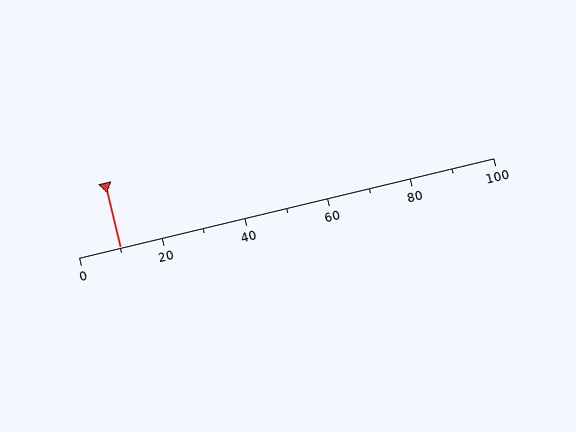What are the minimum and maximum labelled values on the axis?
The axis runs from 0 to 100.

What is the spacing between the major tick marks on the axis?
The major ticks are spaced 20 apart.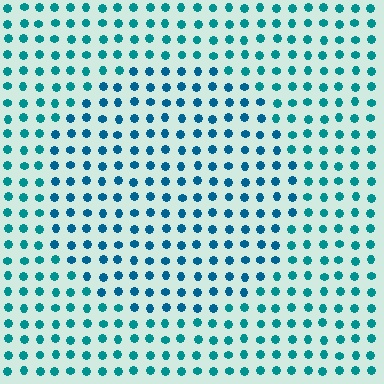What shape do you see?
I see a circle.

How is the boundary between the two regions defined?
The boundary is defined purely by a slight shift in hue (about 20 degrees). Spacing, size, and orientation are identical on both sides.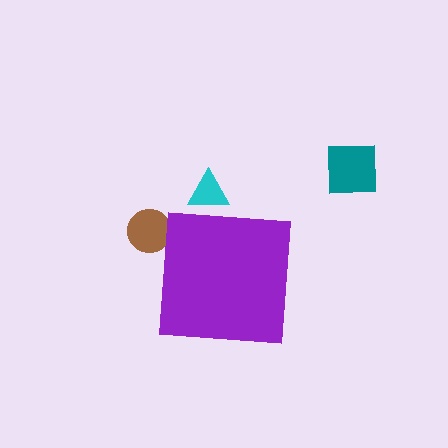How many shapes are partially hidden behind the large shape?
2 shapes are partially hidden.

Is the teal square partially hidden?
No, the teal square is fully visible.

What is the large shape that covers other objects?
A purple square.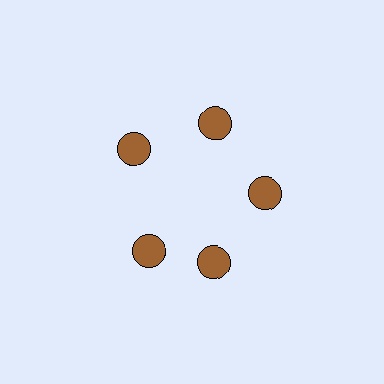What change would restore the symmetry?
The symmetry would be restored by rotating it back into even spacing with its neighbors so that all 5 circles sit at equal angles and equal distance from the center.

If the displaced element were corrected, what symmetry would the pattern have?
It would have 5-fold rotational symmetry — the pattern would map onto itself every 72 degrees.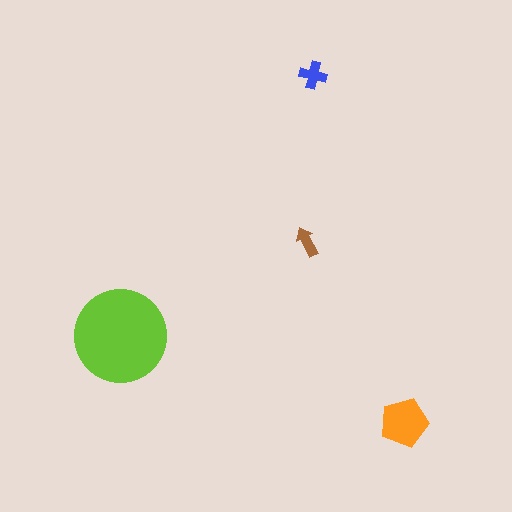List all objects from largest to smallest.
The lime circle, the orange pentagon, the blue cross, the brown arrow.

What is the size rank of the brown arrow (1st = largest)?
4th.